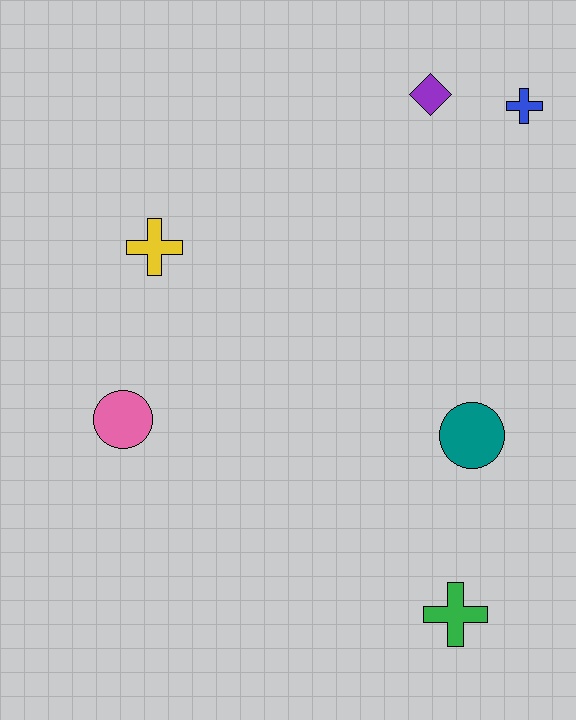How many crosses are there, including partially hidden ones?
There are 3 crosses.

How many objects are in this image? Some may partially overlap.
There are 6 objects.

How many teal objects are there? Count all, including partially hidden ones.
There is 1 teal object.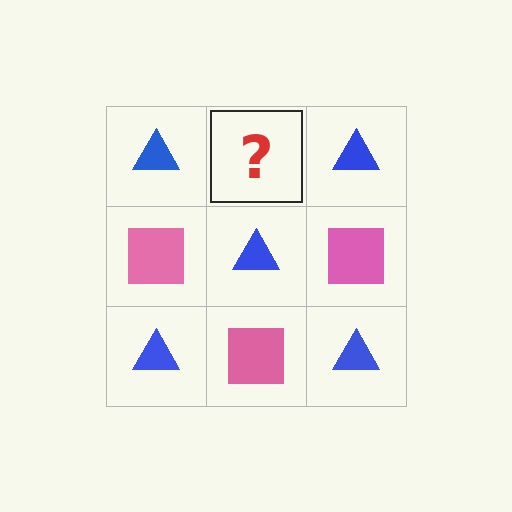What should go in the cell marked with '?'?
The missing cell should contain a pink square.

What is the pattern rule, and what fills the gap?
The rule is that it alternates blue triangle and pink square in a checkerboard pattern. The gap should be filled with a pink square.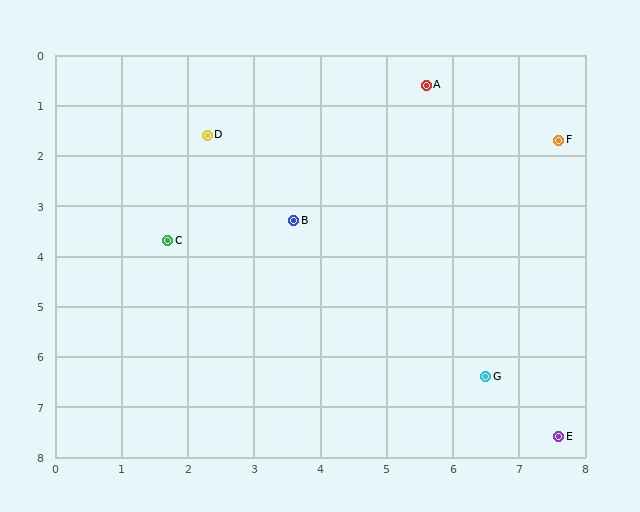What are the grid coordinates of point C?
Point C is at approximately (1.7, 3.7).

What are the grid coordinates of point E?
Point E is at approximately (7.6, 7.6).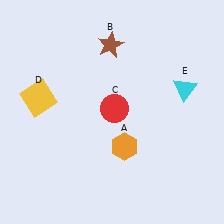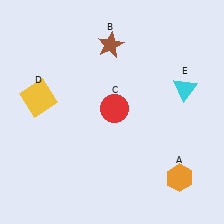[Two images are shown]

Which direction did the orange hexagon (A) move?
The orange hexagon (A) moved right.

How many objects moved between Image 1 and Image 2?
1 object moved between the two images.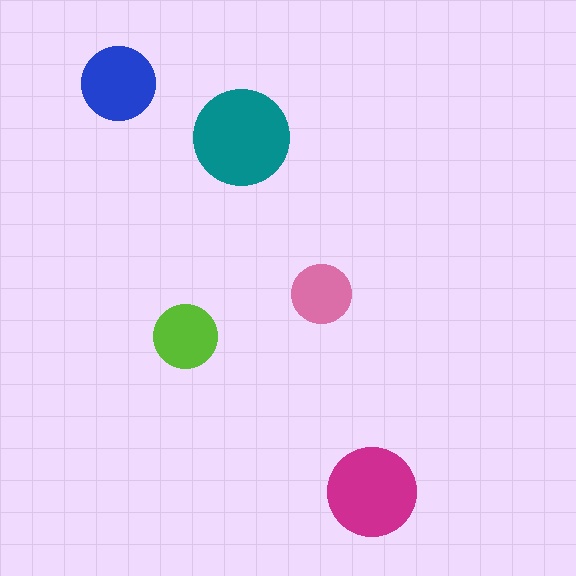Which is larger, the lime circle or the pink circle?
The lime one.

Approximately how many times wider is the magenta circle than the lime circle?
About 1.5 times wider.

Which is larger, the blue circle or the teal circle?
The teal one.